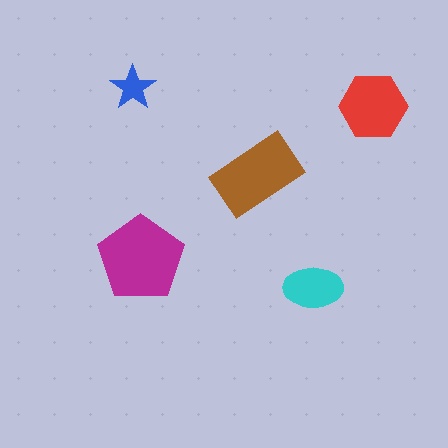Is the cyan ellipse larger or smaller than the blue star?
Larger.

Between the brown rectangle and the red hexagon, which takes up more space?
The brown rectangle.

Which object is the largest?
The magenta pentagon.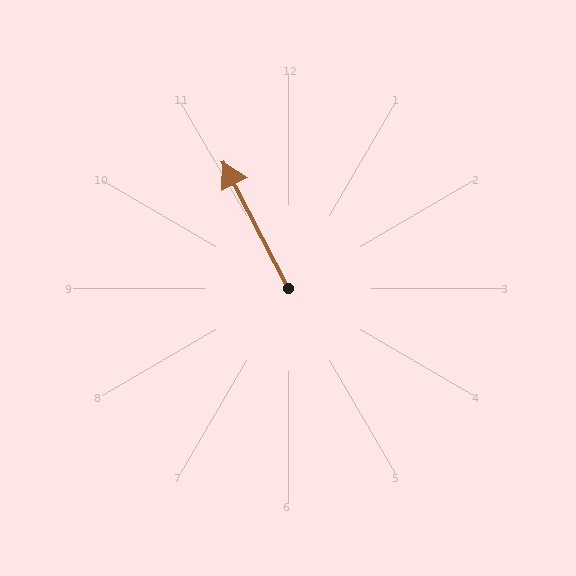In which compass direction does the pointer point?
Northwest.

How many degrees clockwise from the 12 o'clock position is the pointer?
Approximately 333 degrees.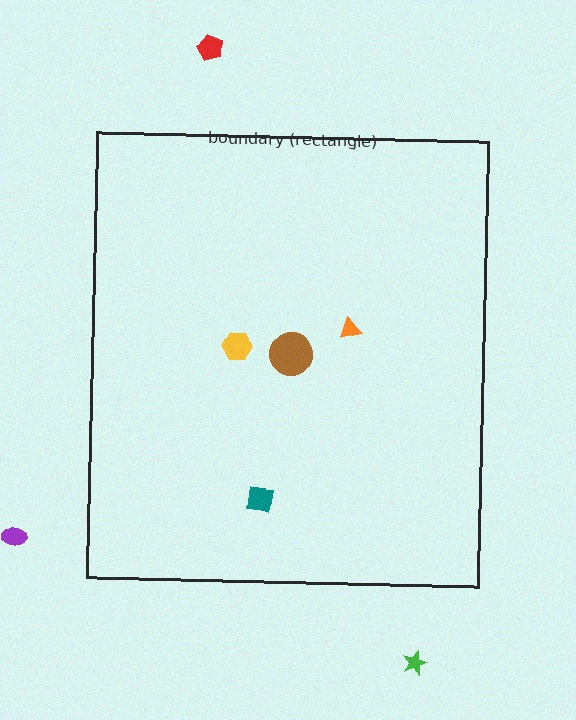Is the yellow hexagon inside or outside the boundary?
Inside.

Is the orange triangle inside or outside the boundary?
Inside.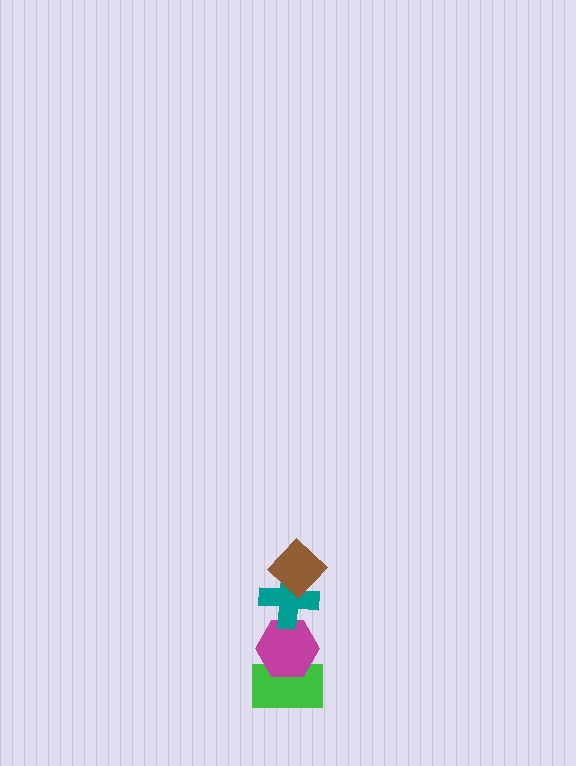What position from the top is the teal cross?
The teal cross is 2nd from the top.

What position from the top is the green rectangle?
The green rectangle is 4th from the top.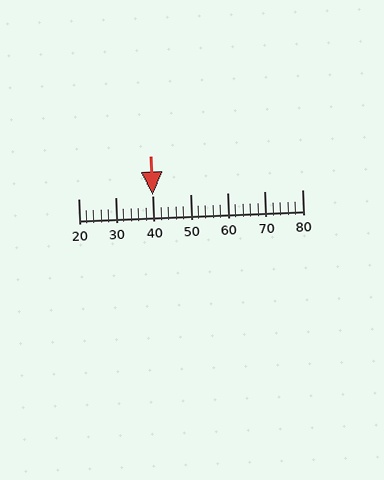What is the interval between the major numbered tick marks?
The major tick marks are spaced 10 units apart.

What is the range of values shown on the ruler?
The ruler shows values from 20 to 80.